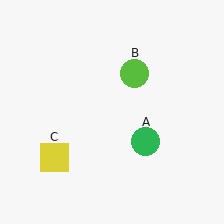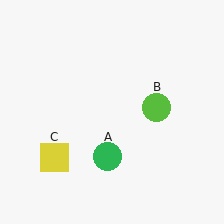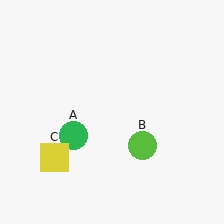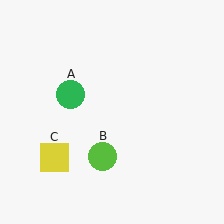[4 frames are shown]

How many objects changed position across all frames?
2 objects changed position: green circle (object A), lime circle (object B).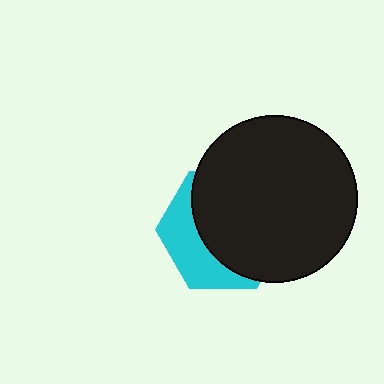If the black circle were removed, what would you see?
You would see the complete cyan hexagon.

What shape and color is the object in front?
The object in front is a black circle.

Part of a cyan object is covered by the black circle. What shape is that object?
It is a hexagon.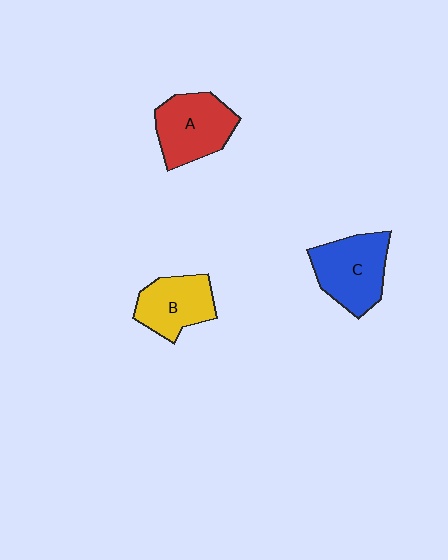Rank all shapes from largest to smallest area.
From largest to smallest: C (blue), A (red), B (yellow).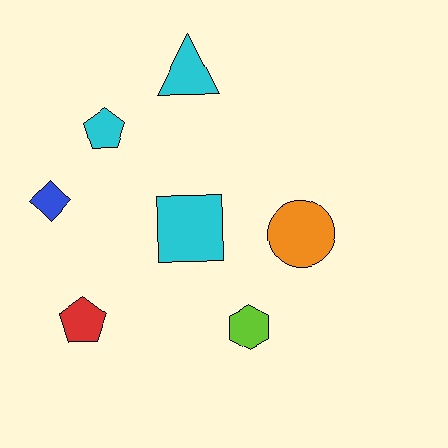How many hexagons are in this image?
There is 1 hexagon.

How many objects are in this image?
There are 7 objects.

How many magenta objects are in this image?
There are no magenta objects.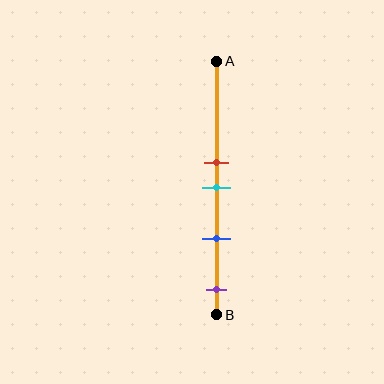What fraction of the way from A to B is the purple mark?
The purple mark is approximately 90% (0.9) of the way from A to B.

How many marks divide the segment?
There are 4 marks dividing the segment.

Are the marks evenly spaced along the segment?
No, the marks are not evenly spaced.